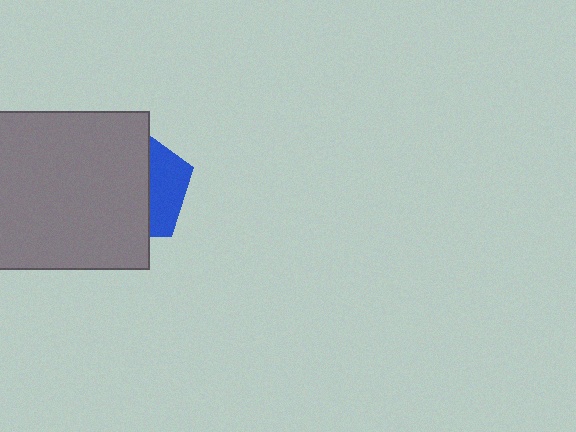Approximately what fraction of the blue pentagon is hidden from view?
Roughly 67% of the blue pentagon is hidden behind the gray square.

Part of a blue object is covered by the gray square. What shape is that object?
It is a pentagon.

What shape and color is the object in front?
The object in front is a gray square.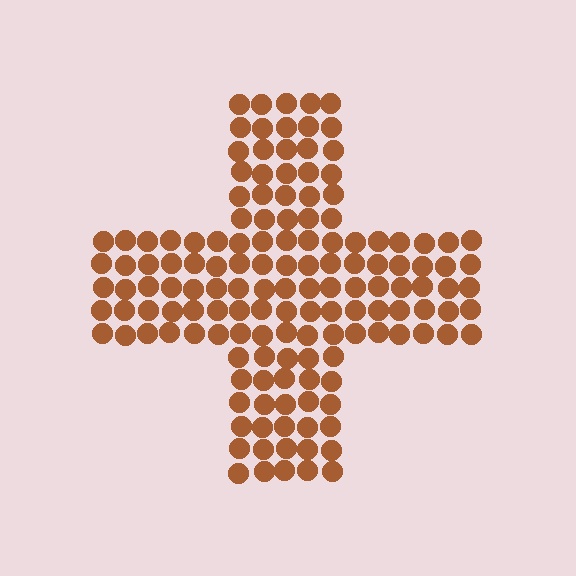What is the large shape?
The large shape is a cross.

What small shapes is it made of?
It is made of small circles.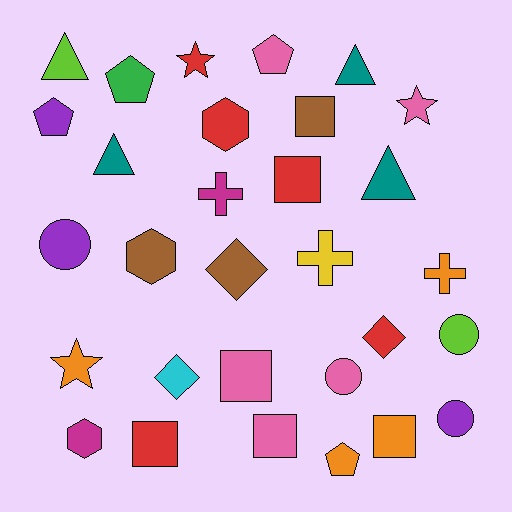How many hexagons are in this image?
There are 3 hexagons.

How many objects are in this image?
There are 30 objects.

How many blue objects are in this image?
There are no blue objects.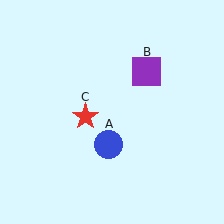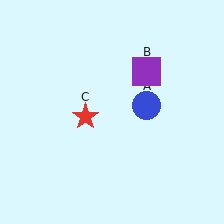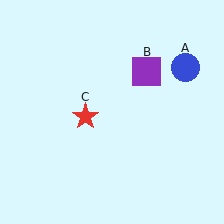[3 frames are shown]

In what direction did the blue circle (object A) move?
The blue circle (object A) moved up and to the right.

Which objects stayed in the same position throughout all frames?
Purple square (object B) and red star (object C) remained stationary.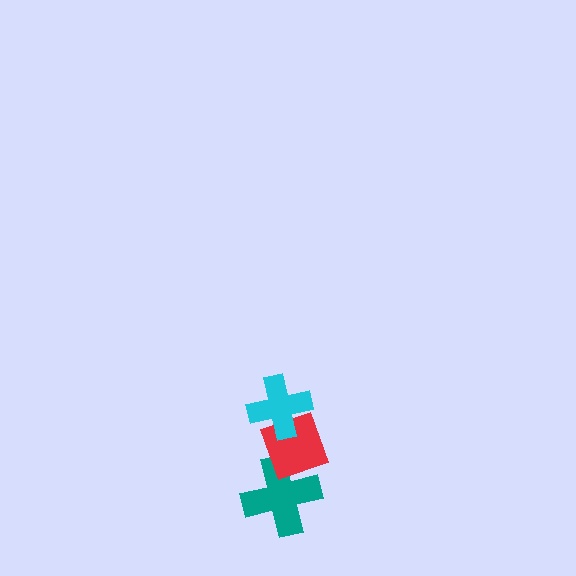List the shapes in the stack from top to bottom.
From top to bottom: the cyan cross, the red diamond, the teal cross.